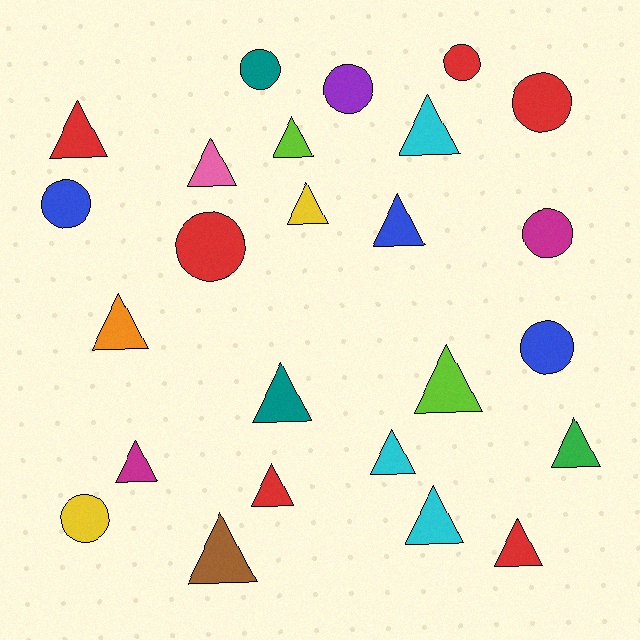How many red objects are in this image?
There are 6 red objects.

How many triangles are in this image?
There are 16 triangles.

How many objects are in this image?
There are 25 objects.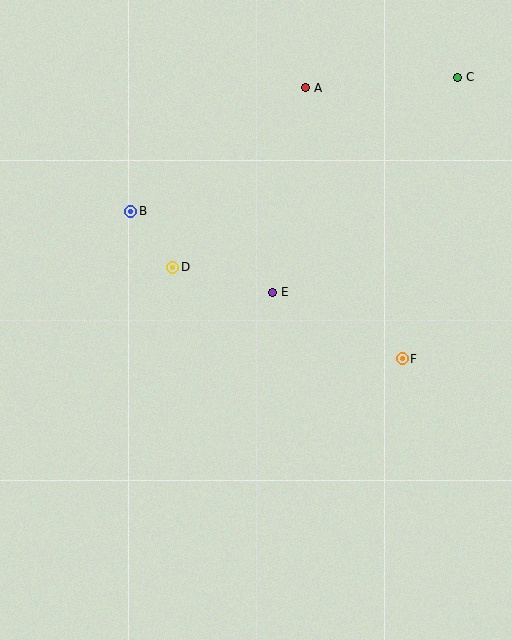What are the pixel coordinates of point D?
Point D is at (173, 267).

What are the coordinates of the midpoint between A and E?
The midpoint between A and E is at (289, 190).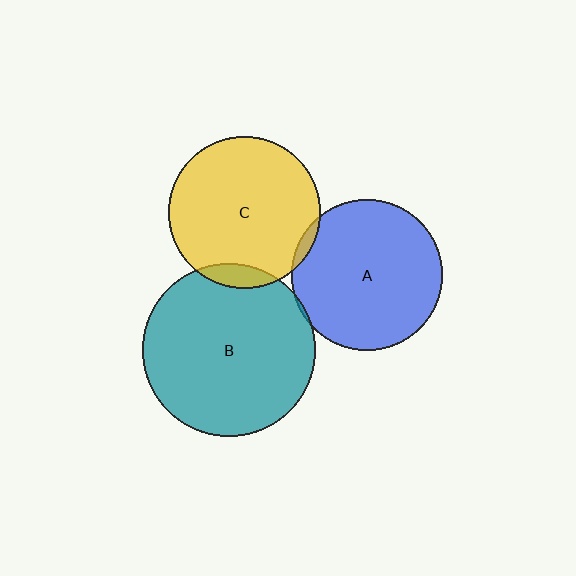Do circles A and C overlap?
Yes.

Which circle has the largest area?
Circle B (teal).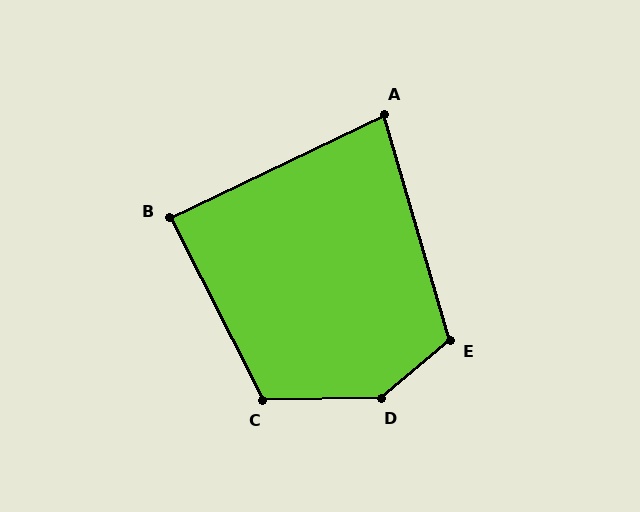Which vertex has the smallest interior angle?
A, at approximately 81 degrees.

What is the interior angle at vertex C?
Approximately 116 degrees (obtuse).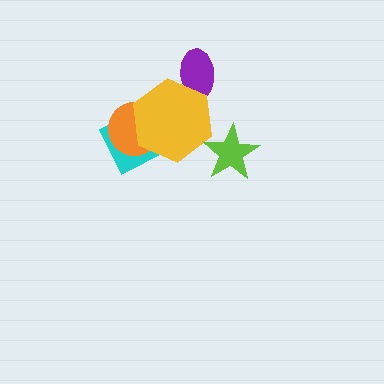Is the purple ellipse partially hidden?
Yes, it is partially covered by another shape.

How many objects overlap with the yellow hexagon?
3 objects overlap with the yellow hexagon.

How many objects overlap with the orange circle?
2 objects overlap with the orange circle.